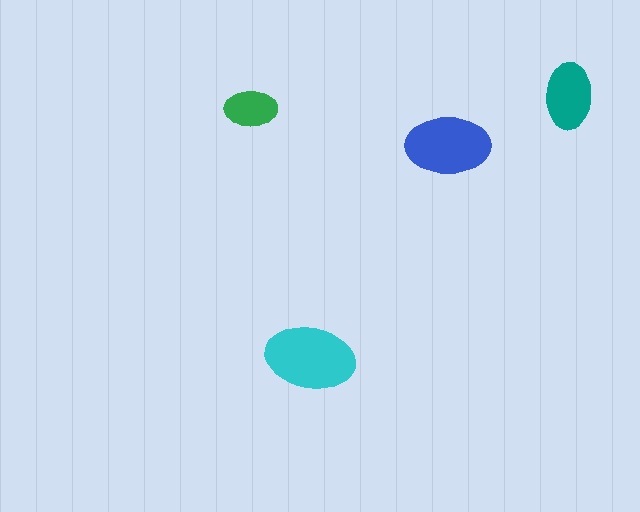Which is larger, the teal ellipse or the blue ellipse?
The blue one.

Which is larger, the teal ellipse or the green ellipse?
The teal one.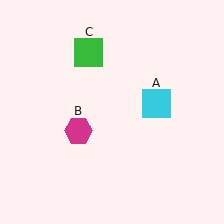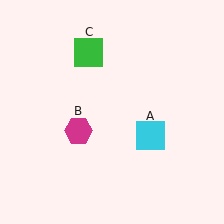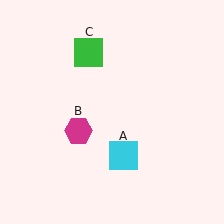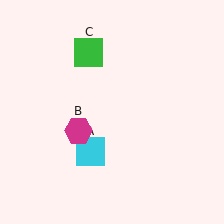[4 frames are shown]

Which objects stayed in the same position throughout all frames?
Magenta hexagon (object B) and green square (object C) remained stationary.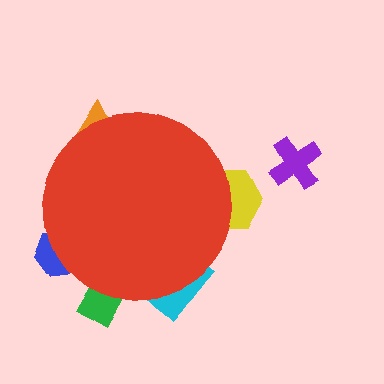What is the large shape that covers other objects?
A red circle.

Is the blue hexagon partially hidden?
Yes, the blue hexagon is partially hidden behind the red circle.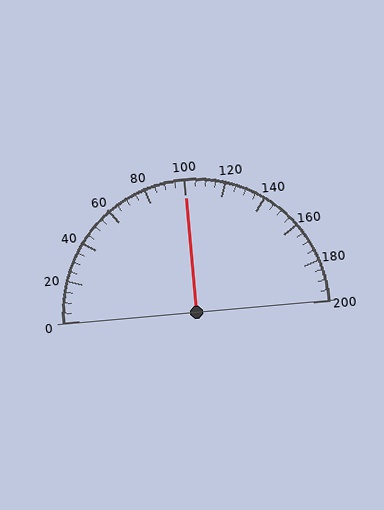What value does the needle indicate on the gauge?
The needle indicates approximately 100.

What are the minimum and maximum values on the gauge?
The gauge ranges from 0 to 200.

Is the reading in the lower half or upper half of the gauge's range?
The reading is in the upper half of the range (0 to 200).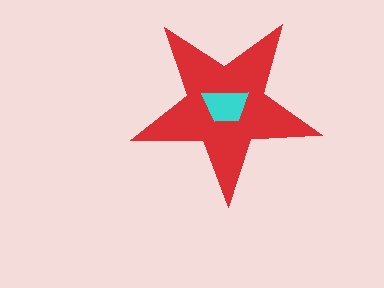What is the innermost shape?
The cyan trapezoid.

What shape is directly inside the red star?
The cyan trapezoid.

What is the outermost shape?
The red star.